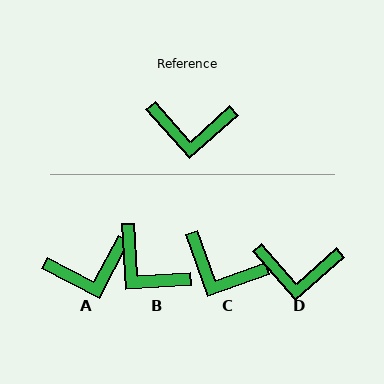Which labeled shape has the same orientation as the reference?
D.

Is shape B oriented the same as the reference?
No, it is off by about 38 degrees.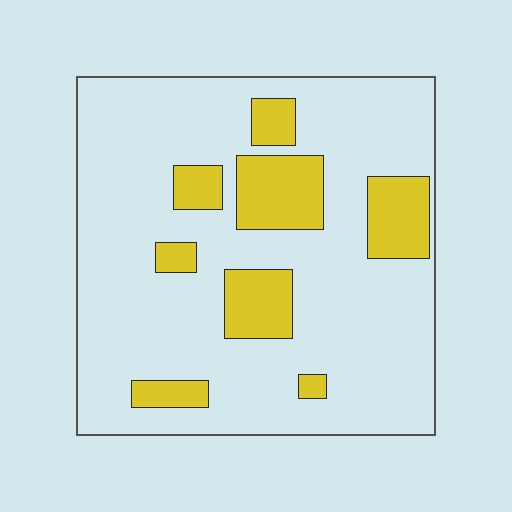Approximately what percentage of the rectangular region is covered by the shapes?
Approximately 20%.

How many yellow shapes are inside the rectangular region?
8.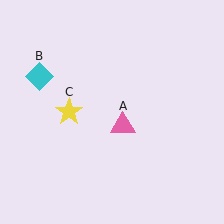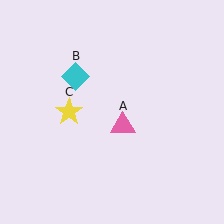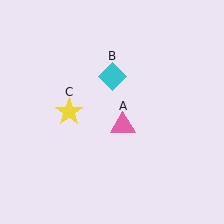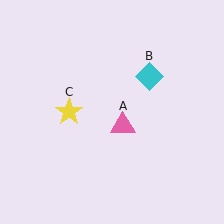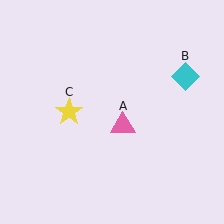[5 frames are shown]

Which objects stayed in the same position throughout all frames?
Pink triangle (object A) and yellow star (object C) remained stationary.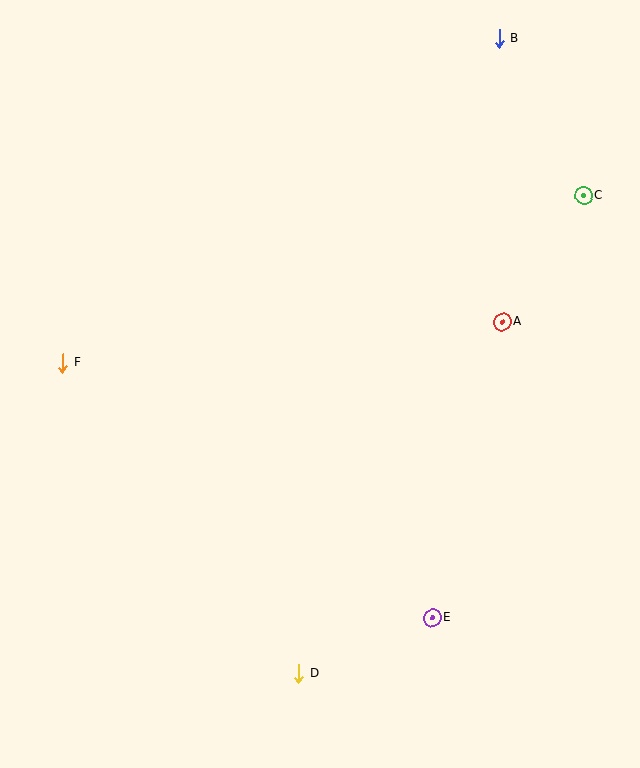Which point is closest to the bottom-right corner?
Point E is closest to the bottom-right corner.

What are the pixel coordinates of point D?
Point D is at (299, 674).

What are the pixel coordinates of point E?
Point E is at (432, 618).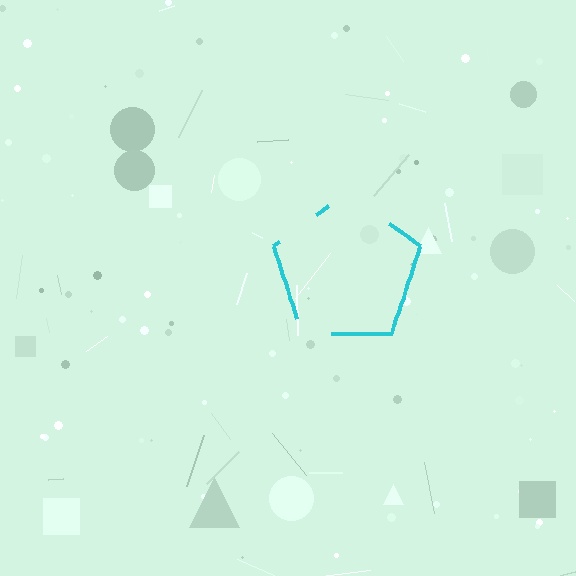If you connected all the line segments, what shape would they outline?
They would outline a pentagon.